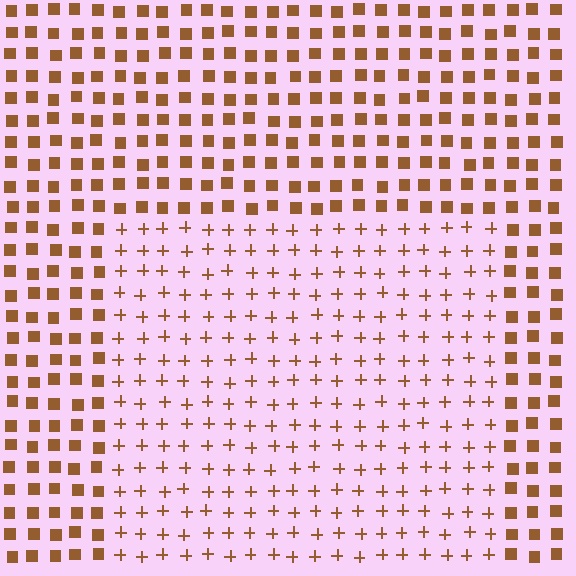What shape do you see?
I see a rectangle.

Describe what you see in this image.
The image is filled with small brown elements arranged in a uniform grid. A rectangle-shaped region contains plus signs, while the surrounding area contains squares. The boundary is defined purely by the change in element shape.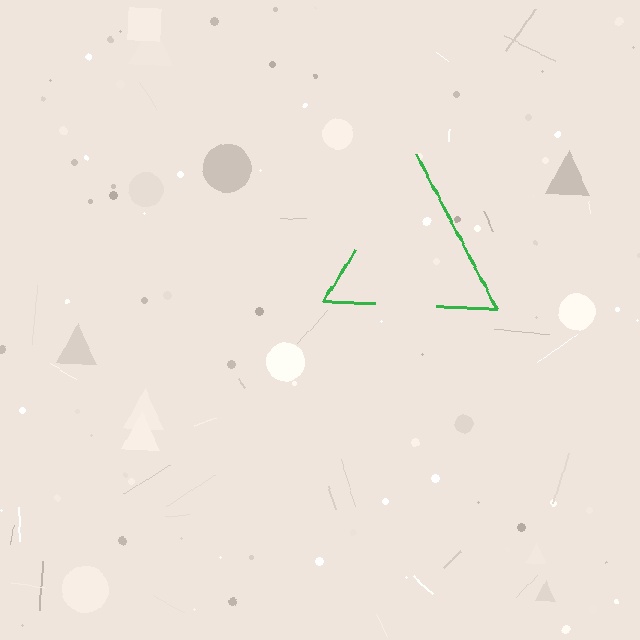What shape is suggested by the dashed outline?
The dashed outline suggests a triangle.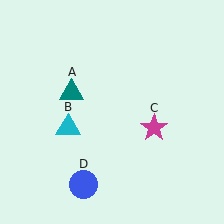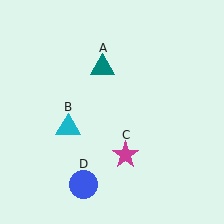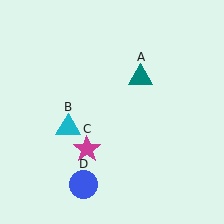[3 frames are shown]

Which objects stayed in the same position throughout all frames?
Cyan triangle (object B) and blue circle (object D) remained stationary.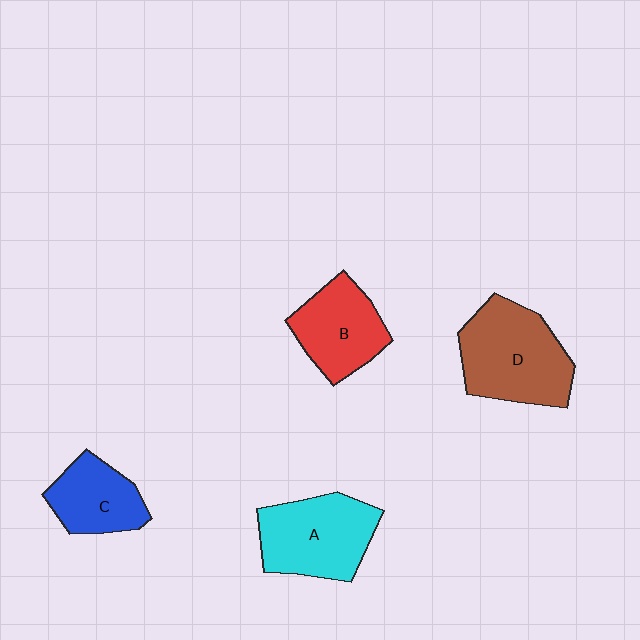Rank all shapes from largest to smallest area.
From largest to smallest: D (brown), A (cyan), B (red), C (blue).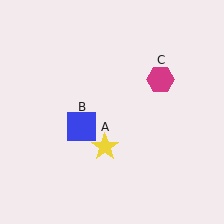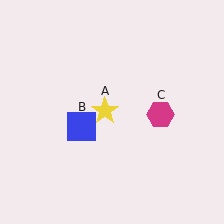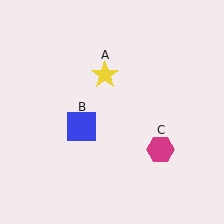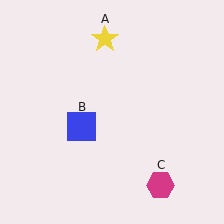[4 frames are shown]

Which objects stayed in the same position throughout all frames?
Blue square (object B) remained stationary.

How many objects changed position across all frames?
2 objects changed position: yellow star (object A), magenta hexagon (object C).